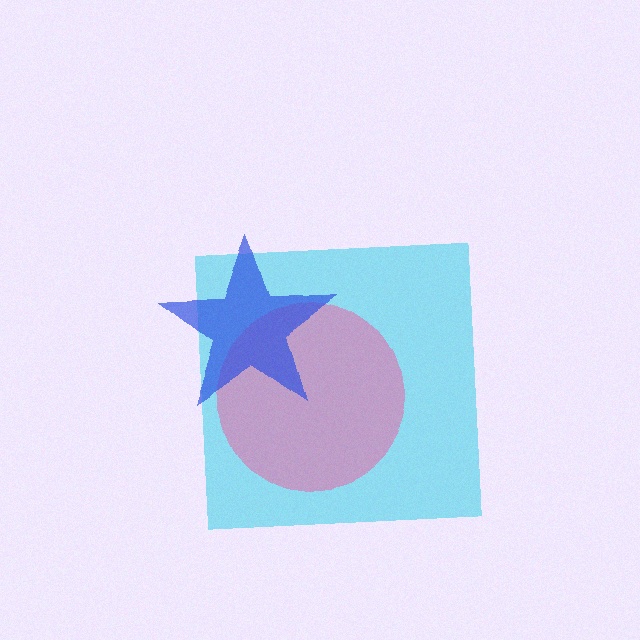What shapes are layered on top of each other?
The layered shapes are: a cyan square, a pink circle, a blue star.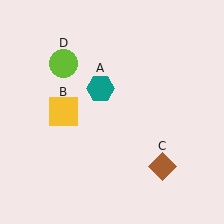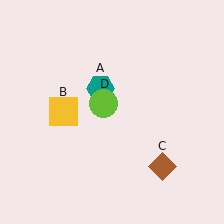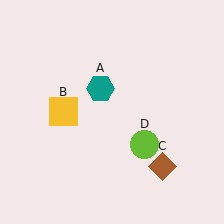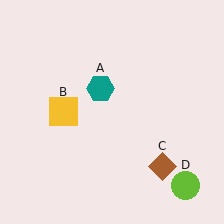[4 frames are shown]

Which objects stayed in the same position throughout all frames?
Teal hexagon (object A) and yellow square (object B) and brown diamond (object C) remained stationary.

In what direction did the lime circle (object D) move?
The lime circle (object D) moved down and to the right.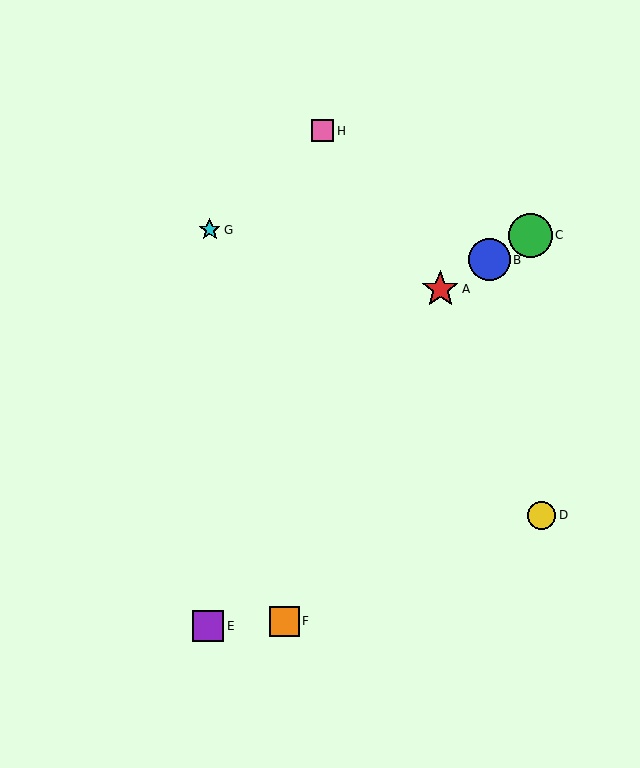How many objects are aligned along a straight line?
3 objects (A, B, C) are aligned along a straight line.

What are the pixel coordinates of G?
Object G is at (210, 230).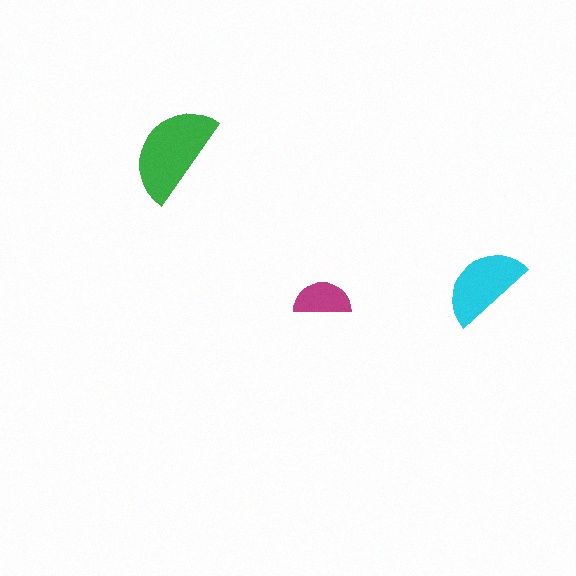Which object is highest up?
The green semicircle is topmost.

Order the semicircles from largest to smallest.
the green one, the cyan one, the magenta one.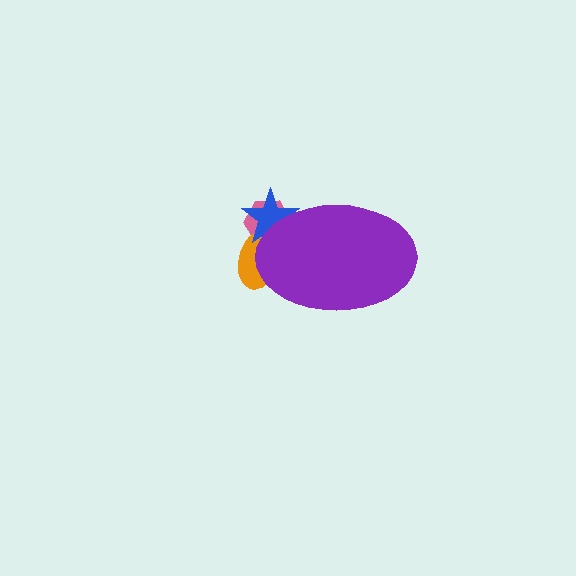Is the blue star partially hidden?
Yes, the blue star is partially hidden behind the purple ellipse.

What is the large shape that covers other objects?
A purple ellipse.